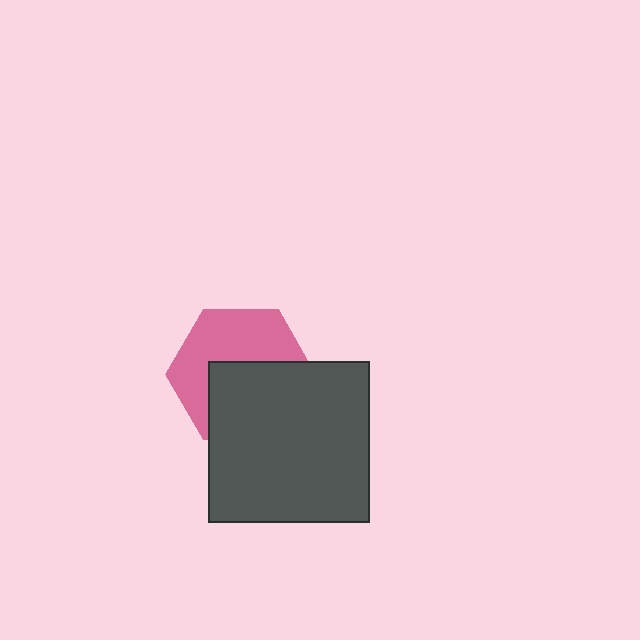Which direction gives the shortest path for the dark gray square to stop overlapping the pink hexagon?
Moving down gives the shortest separation.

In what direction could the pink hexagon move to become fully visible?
The pink hexagon could move up. That would shift it out from behind the dark gray square entirely.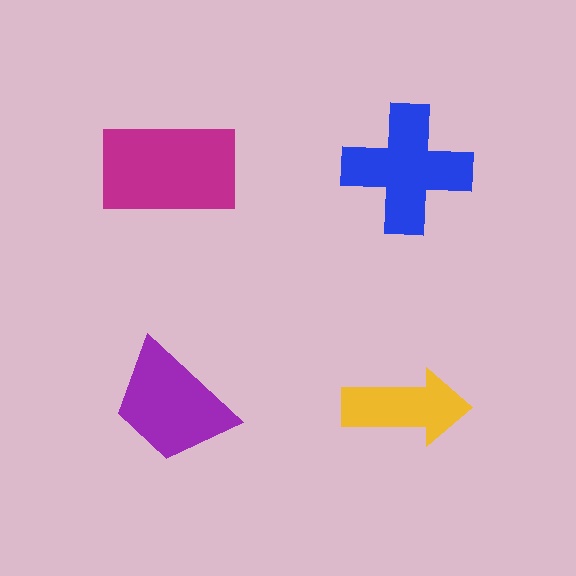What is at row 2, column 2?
A yellow arrow.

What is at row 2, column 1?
A purple trapezoid.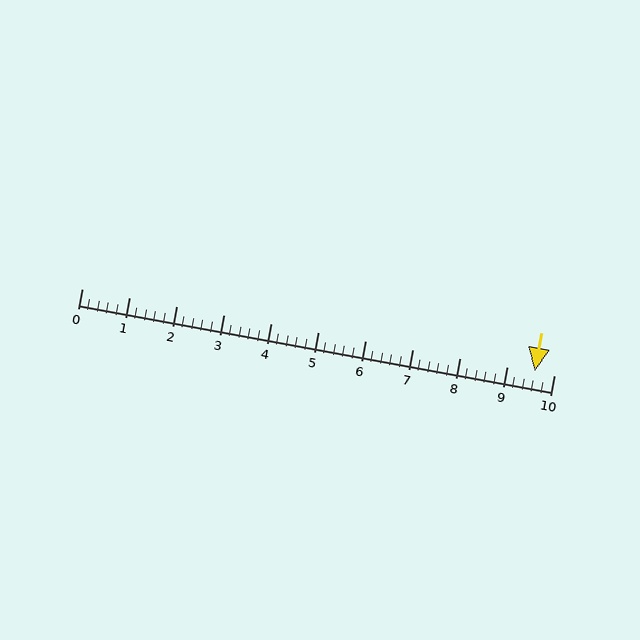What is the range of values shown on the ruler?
The ruler shows values from 0 to 10.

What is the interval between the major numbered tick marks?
The major tick marks are spaced 1 units apart.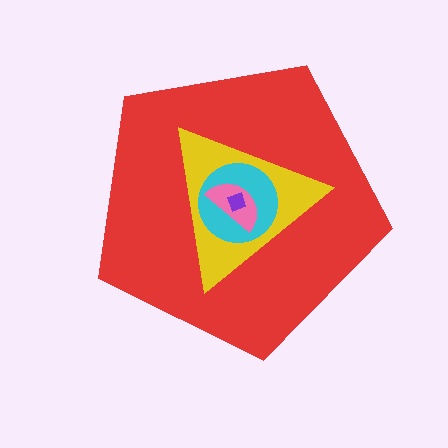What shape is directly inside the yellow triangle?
The cyan circle.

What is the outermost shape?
The red pentagon.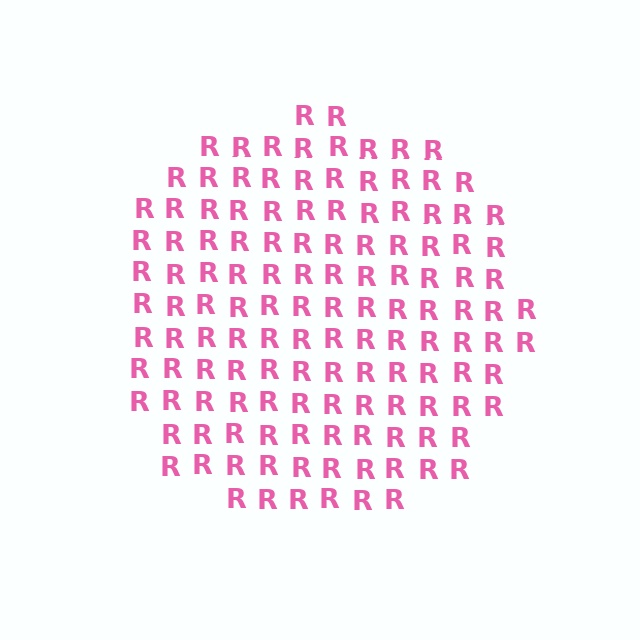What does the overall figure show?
The overall figure shows a circle.